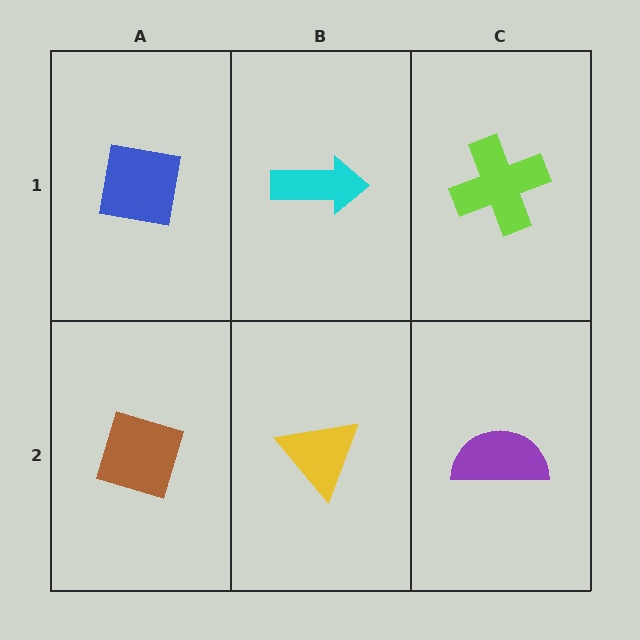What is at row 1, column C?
A lime cross.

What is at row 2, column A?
A brown diamond.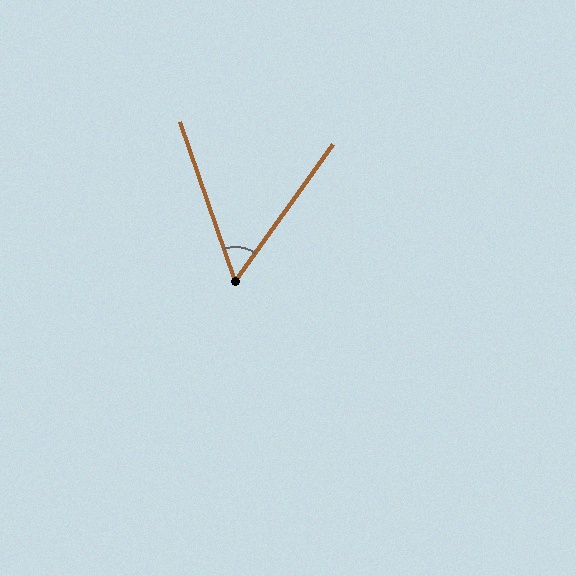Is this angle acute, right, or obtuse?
It is acute.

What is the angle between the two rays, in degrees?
Approximately 54 degrees.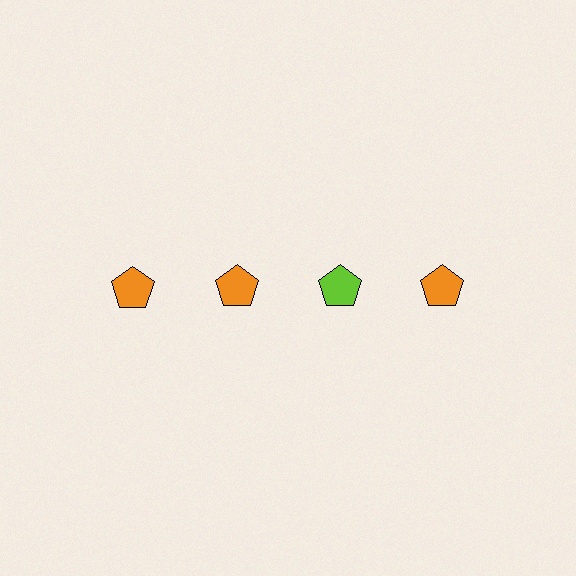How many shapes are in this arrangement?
There are 4 shapes arranged in a grid pattern.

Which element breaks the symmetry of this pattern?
The lime pentagon in the top row, center column breaks the symmetry. All other shapes are orange pentagons.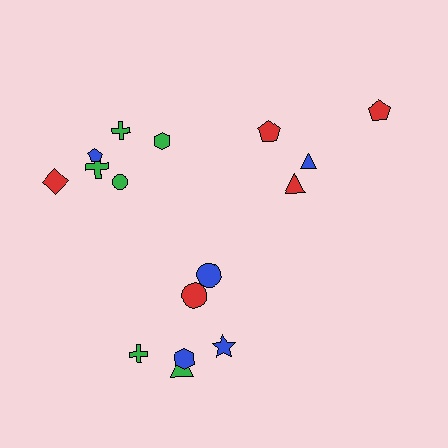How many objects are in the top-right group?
There are 4 objects.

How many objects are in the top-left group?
There are 6 objects.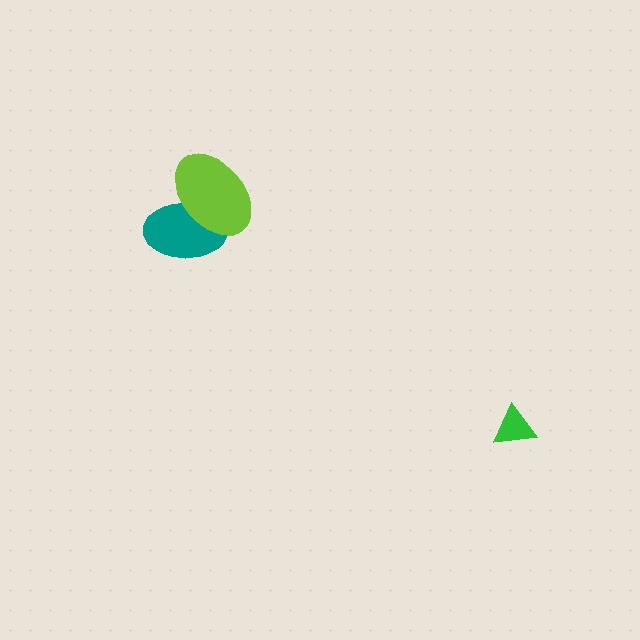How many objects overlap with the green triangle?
0 objects overlap with the green triangle.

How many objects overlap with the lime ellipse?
1 object overlaps with the lime ellipse.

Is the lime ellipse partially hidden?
No, no other shape covers it.